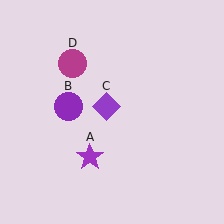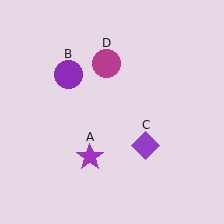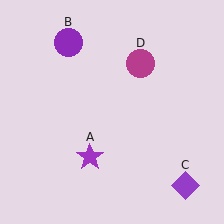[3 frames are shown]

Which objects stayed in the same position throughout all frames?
Purple star (object A) remained stationary.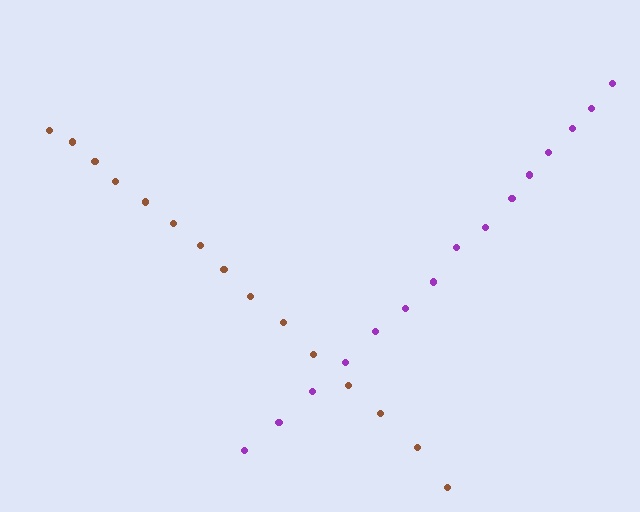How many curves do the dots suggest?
There are 2 distinct paths.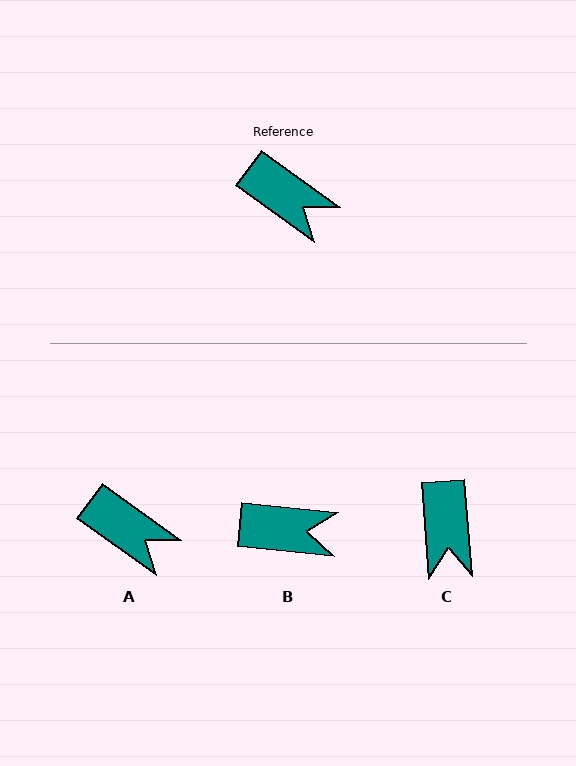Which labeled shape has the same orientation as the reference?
A.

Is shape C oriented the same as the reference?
No, it is off by about 50 degrees.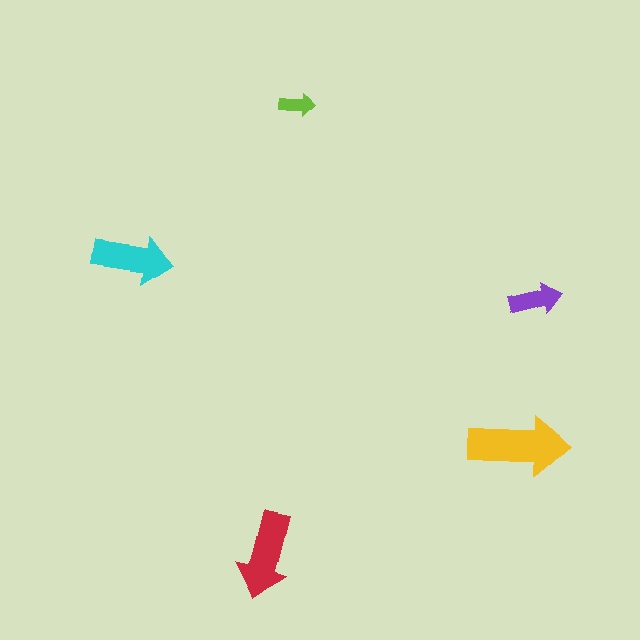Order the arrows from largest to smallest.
the yellow one, the red one, the cyan one, the purple one, the lime one.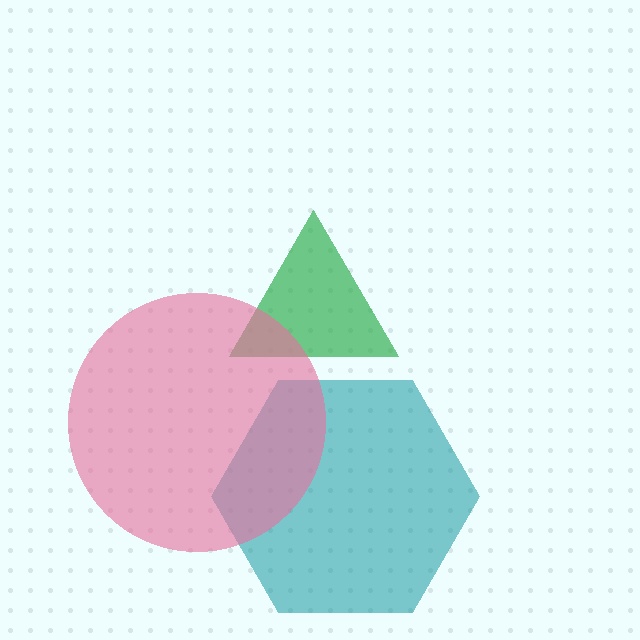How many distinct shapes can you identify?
There are 3 distinct shapes: a green triangle, a teal hexagon, a pink circle.